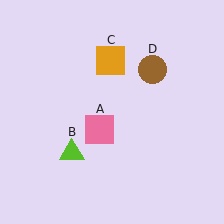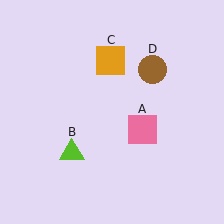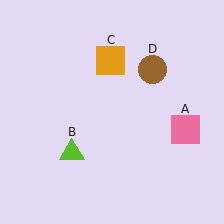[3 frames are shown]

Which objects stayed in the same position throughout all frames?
Lime triangle (object B) and orange square (object C) and brown circle (object D) remained stationary.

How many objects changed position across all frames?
1 object changed position: pink square (object A).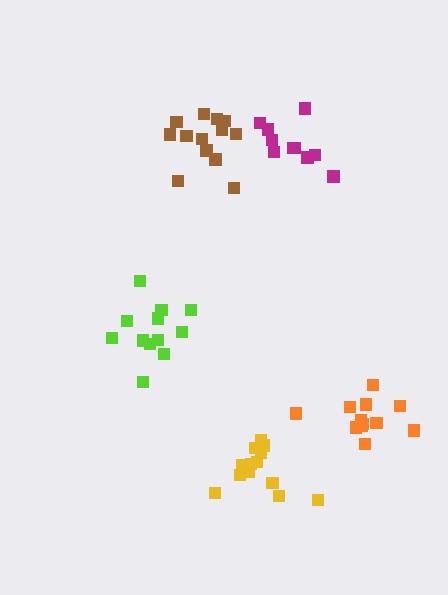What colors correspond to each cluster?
The clusters are colored: lime, orange, magenta, brown, yellow.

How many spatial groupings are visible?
There are 5 spatial groupings.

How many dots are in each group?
Group 1: 12 dots, Group 2: 12 dots, Group 3: 10 dots, Group 4: 13 dots, Group 5: 13 dots (60 total).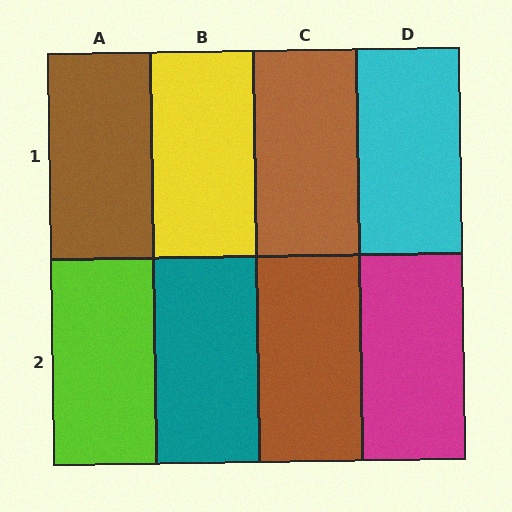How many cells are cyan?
1 cell is cyan.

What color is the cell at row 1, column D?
Cyan.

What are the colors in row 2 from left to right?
Lime, teal, brown, magenta.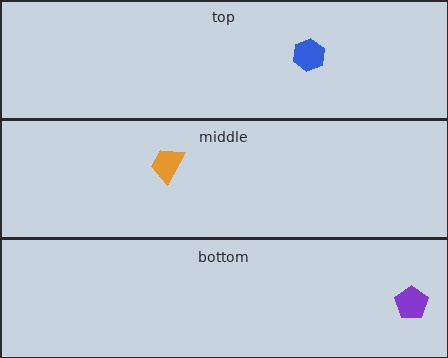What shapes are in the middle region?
The orange trapezoid.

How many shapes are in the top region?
1.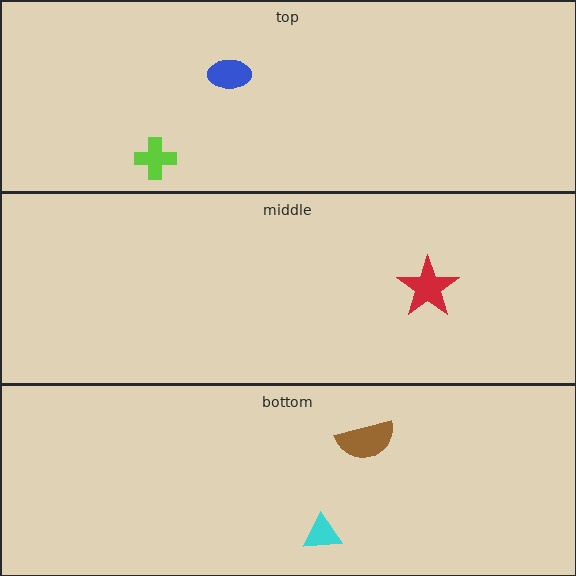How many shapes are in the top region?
2.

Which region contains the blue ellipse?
The top region.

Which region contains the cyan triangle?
The bottom region.